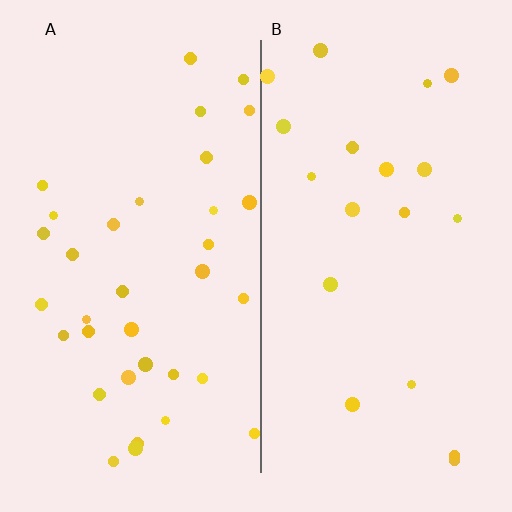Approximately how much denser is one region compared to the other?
Approximately 1.8× — region A over region B.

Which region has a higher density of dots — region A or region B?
A (the left).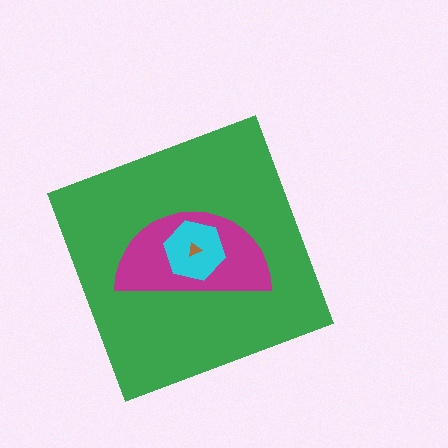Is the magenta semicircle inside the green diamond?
Yes.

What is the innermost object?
The brown triangle.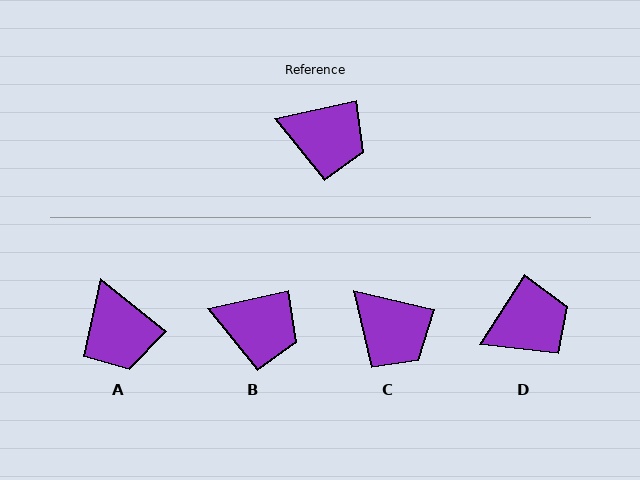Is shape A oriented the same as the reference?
No, it is off by about 52 degrees.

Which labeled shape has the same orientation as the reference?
B.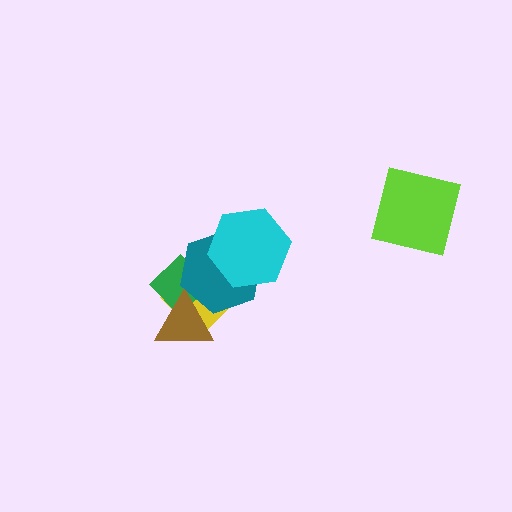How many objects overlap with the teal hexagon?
4 objects overlap with the teal hexagon.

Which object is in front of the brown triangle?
The teal hexagon is in front of the brown triangle.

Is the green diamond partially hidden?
Yes, it is partially covered by another shape.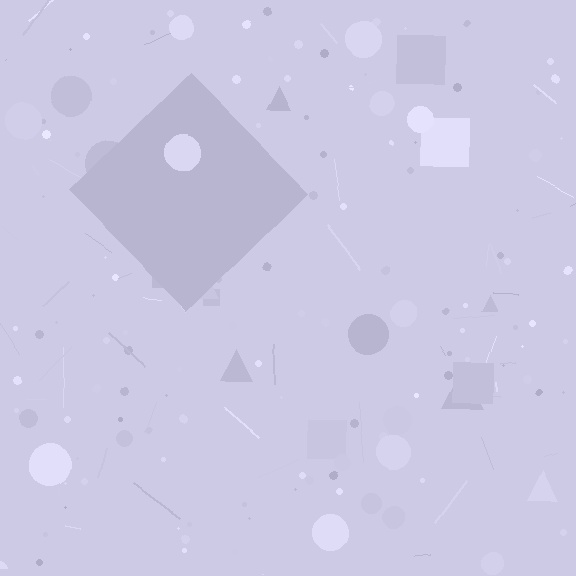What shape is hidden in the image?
A diamond is hidden in the image.